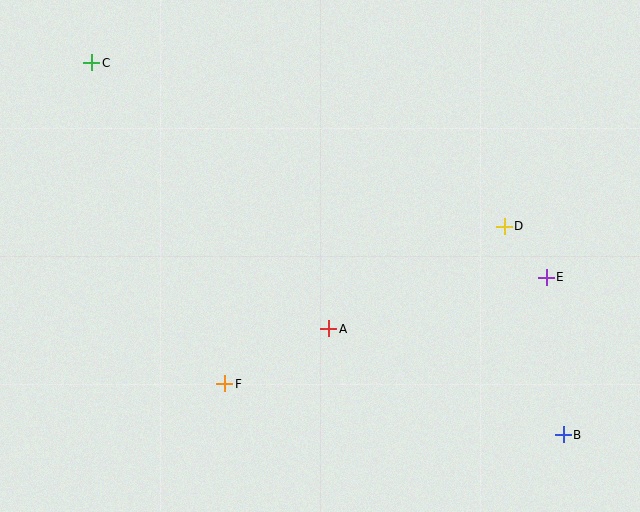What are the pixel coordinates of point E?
Point E is at (546, 277).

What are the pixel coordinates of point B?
Point B is at (563, 435).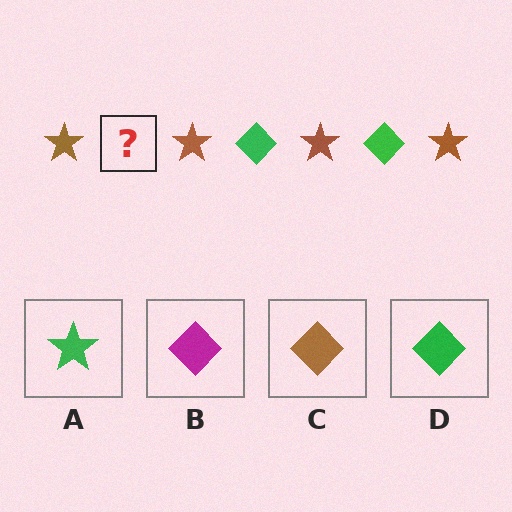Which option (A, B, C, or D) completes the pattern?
D.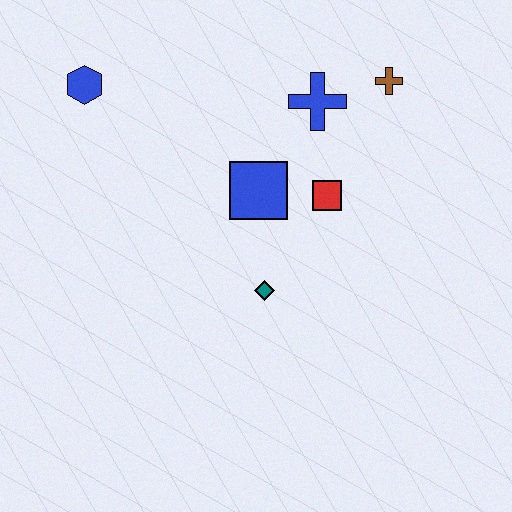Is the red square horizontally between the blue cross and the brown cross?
Yes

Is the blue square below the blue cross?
Yes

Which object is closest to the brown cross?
The blue cross is closest to the brown cross.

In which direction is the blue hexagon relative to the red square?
The blue hexagon is to the left of the red square.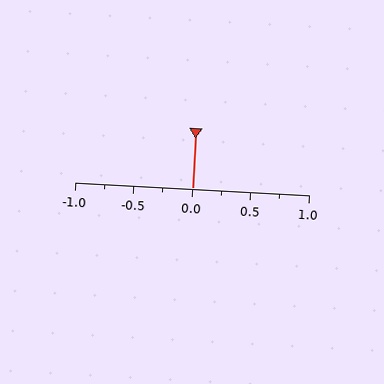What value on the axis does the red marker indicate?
The marker indicates approximately 0.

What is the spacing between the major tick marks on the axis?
The major ticks are spaced 0.5 apart.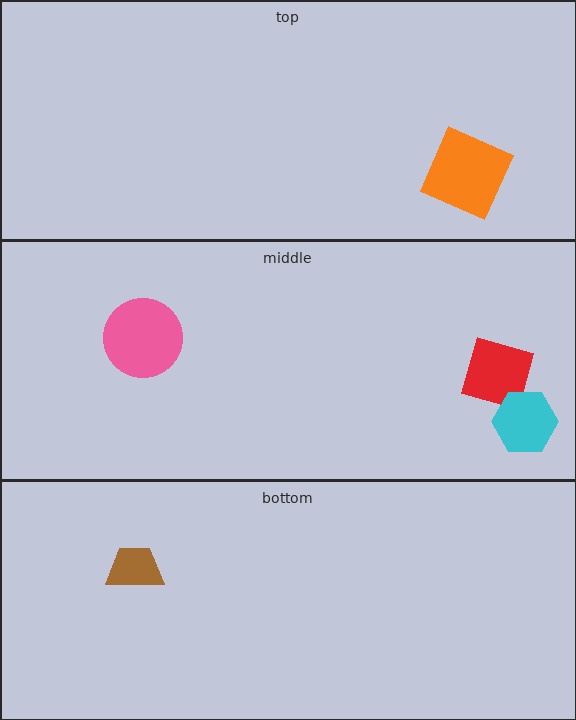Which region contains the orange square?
The top region.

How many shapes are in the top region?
1.